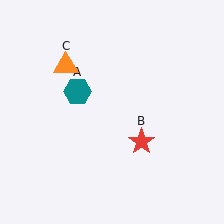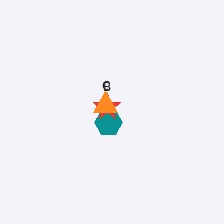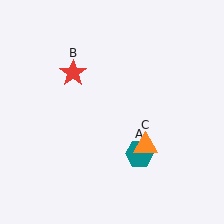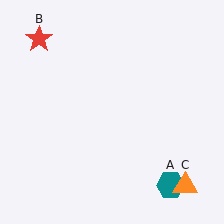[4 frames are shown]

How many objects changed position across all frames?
3 objects changed position: teal hexagon (object A), red star (object B), orange triangle (object C).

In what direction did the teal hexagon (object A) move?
The teal hexagon (object A) moved down and to the right.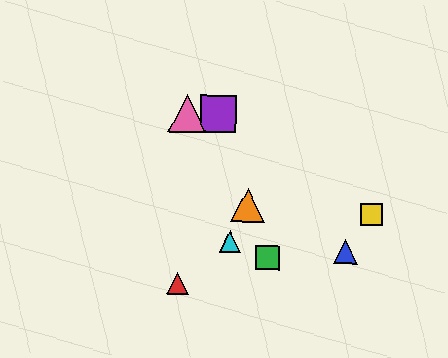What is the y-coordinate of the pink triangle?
The pink triangle is at y≈113.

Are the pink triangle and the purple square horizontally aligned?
Yes, both are at y≈113.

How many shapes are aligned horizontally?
2 shapes (the purple square, the pink triangle) are aligned horizontally.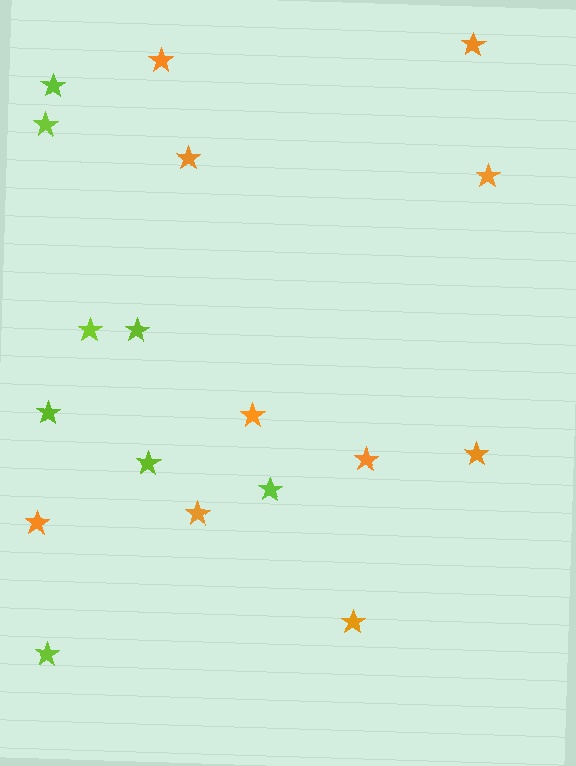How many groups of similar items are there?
There are 2 groups: one group of lime stars (8) and one group of orange stars (10).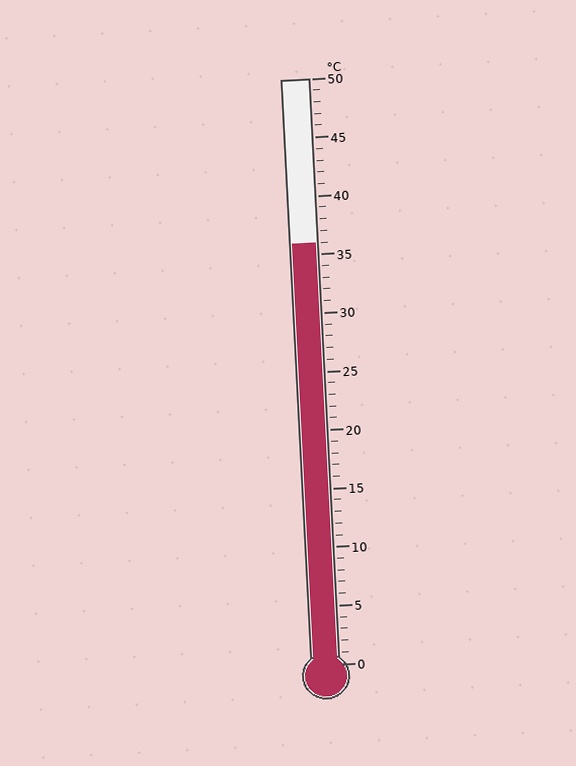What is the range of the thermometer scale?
The thermometer scale ranges from 0°C to 50°C.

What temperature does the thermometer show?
The thermometer shows approximately 36°C.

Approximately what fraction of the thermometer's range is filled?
The thermometer is filled to approximately 70% of its range.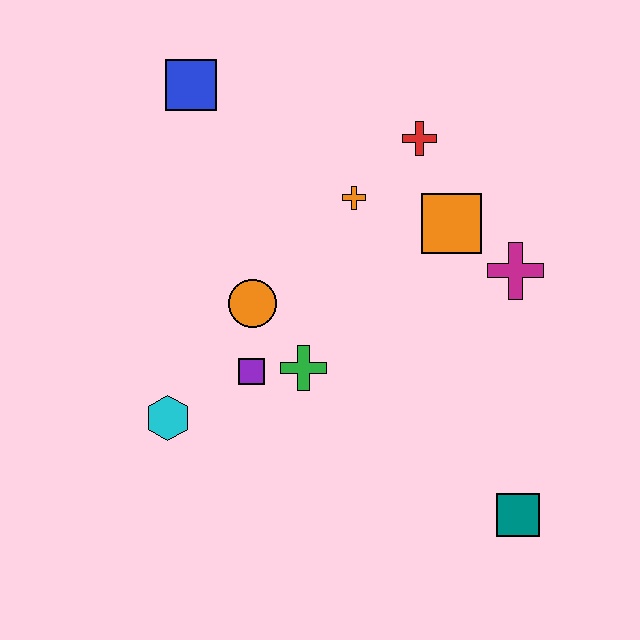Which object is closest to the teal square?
The magenta cross is closest to the teal square.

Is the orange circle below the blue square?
Yes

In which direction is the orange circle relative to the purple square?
The orange circle is above the purple square.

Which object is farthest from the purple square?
The teal square is farthest from the purple square.